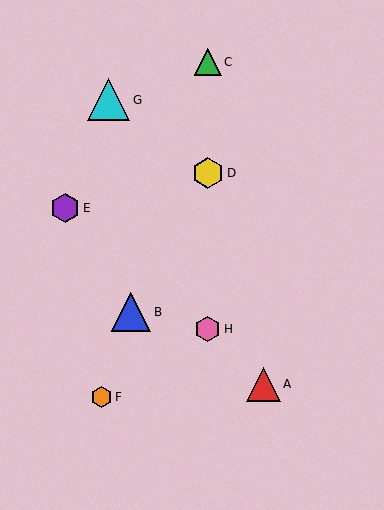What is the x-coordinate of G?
Object G is at x≈109.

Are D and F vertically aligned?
No, D is at x≈208 and F is at x≈102.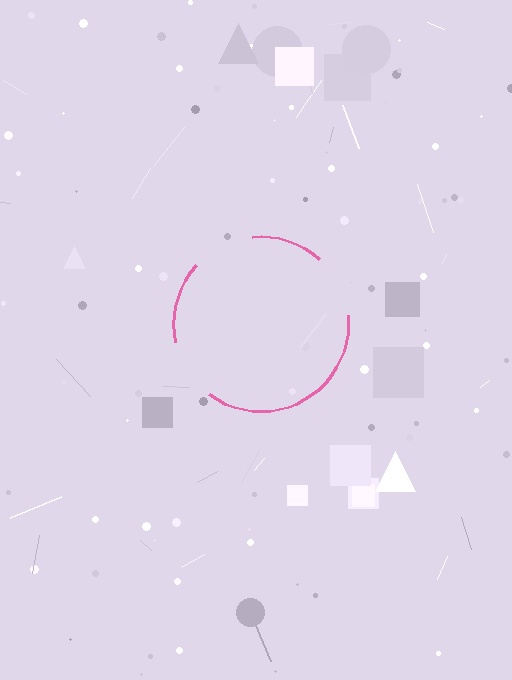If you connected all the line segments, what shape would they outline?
They would outline a circle.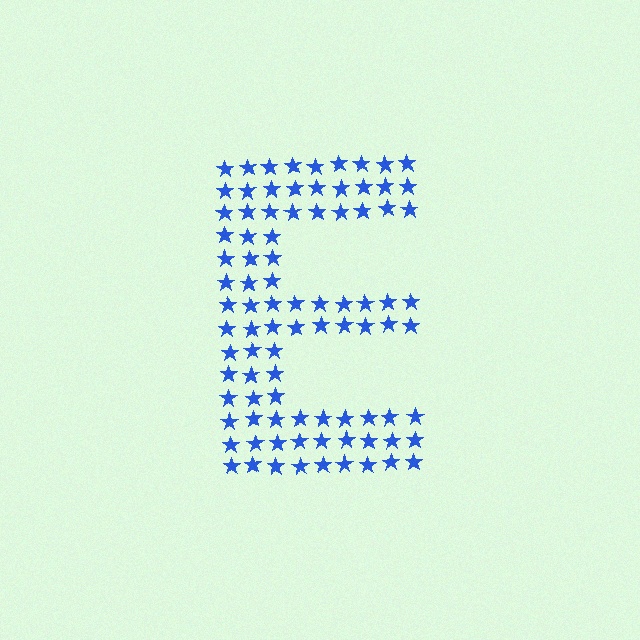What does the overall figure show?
The overall figure shows the letter E.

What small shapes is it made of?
It is made of small stars.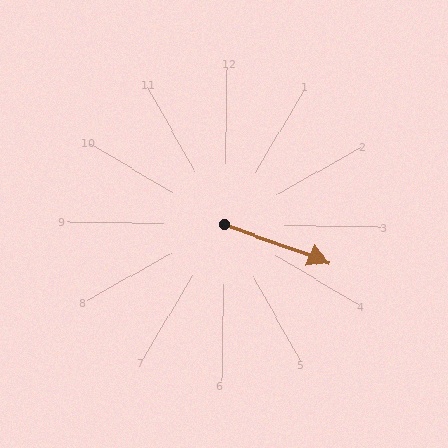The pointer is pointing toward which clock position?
Roughly 4 o'clock.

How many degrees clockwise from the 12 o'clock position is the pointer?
Approximately 109 degrees.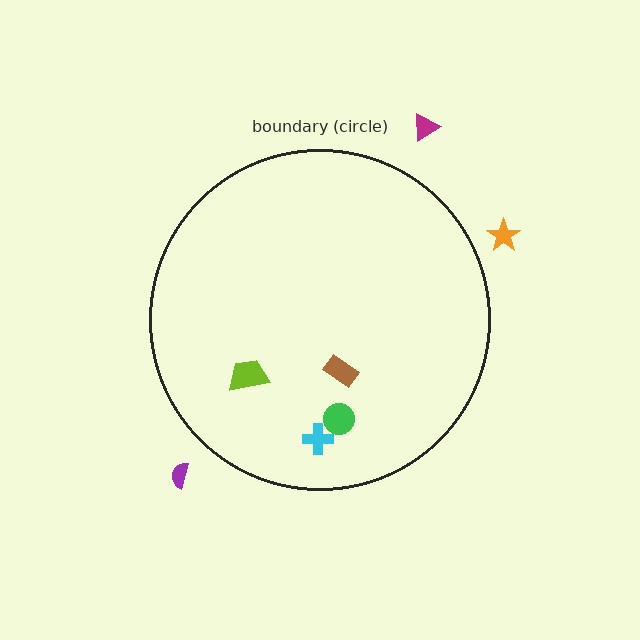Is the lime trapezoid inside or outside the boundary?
Inside.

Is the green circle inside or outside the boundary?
Inside.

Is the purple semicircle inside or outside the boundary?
Outside.